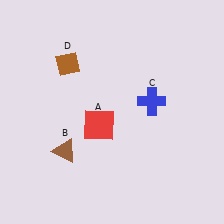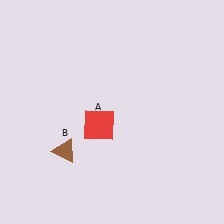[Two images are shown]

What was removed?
The blue cross (C), the brown diamond (D) were removed in Image 2.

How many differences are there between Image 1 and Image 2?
There are 2 differences between the two images.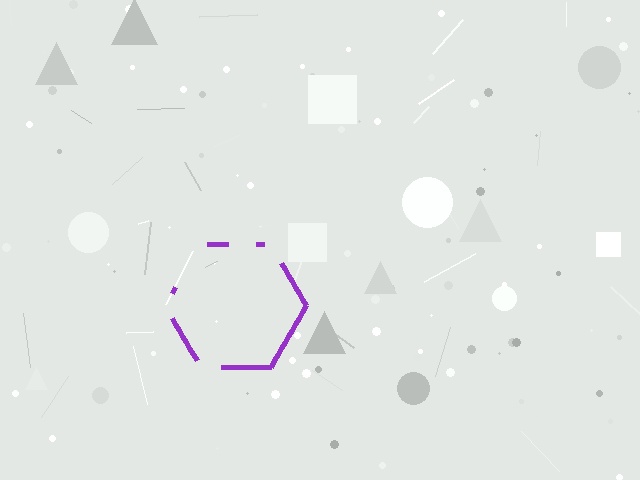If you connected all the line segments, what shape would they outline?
They would outline a hexagon.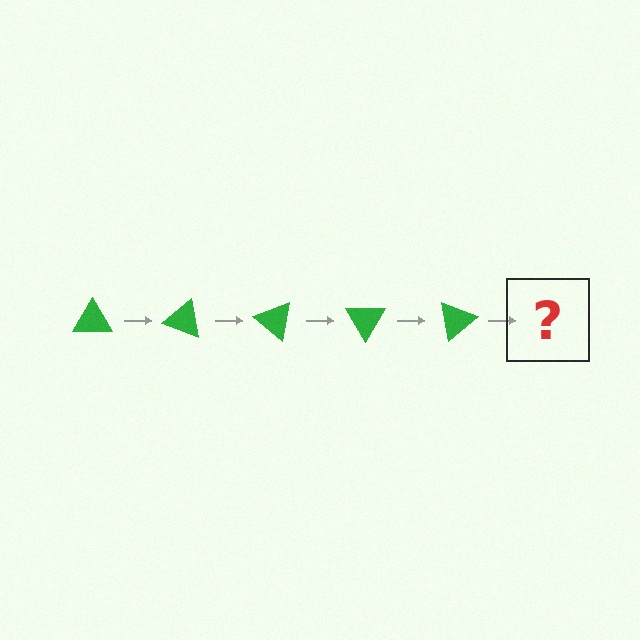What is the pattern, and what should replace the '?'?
The pattern is that the triangle rotates 20 degrees each step. The '?' should be a green triangle rotated 100 degrees.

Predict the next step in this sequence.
The next step is a green triangle rotated 100 degrees.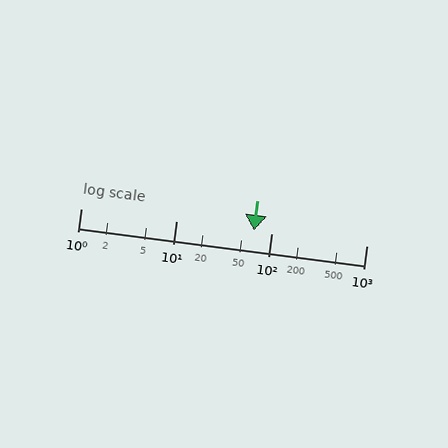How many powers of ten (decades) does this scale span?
The scale spans 3 decades, from 1 to 1000.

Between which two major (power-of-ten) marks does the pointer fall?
The pointer is between 10 and 100.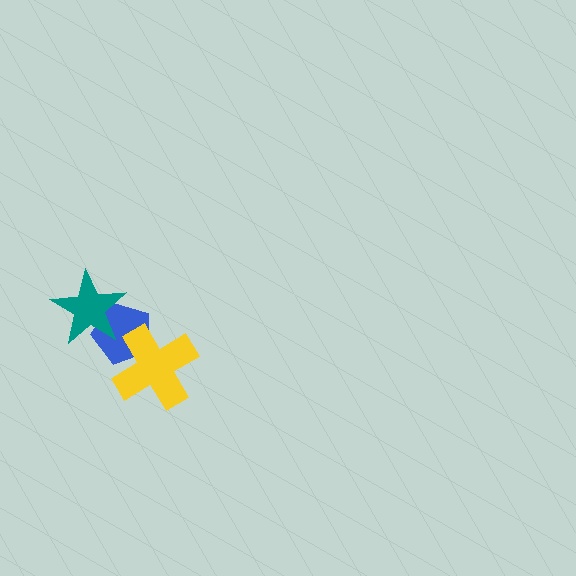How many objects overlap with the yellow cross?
1 object overlaps with the yellow cross.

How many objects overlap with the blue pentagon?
2 objects overlap with the blue pentagon.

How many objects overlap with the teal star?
1 object overlaps with the teal star.